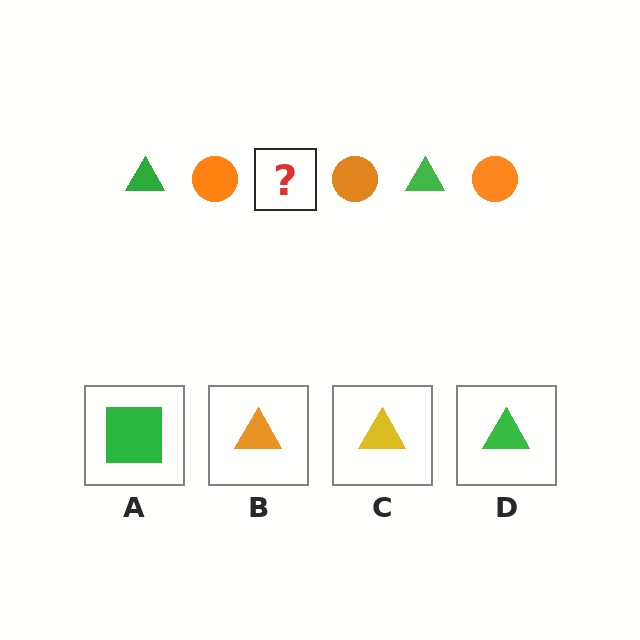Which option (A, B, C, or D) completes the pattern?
D.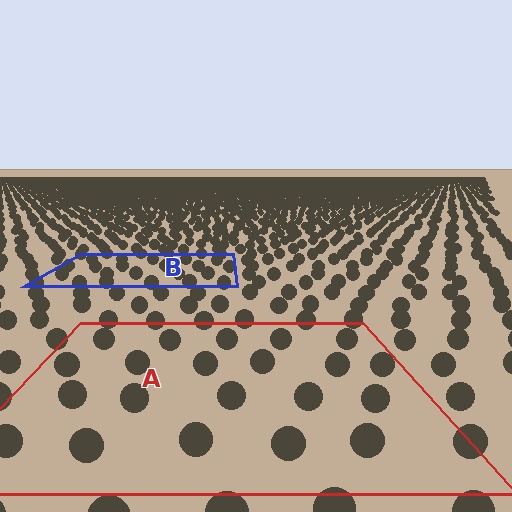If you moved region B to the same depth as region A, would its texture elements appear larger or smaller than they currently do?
They would appear larger. At a closer depth, the same texture elements are projected at a bigger on-screen size.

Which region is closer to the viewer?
Region A is closer. The texture elements there are larger and more spread out.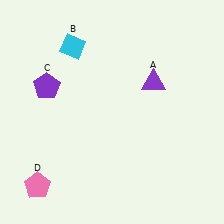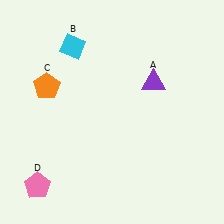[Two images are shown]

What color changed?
The pentagon (C) changed from purple in Image 1 to orange in Image 2.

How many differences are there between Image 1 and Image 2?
There is 1 difference between the two images.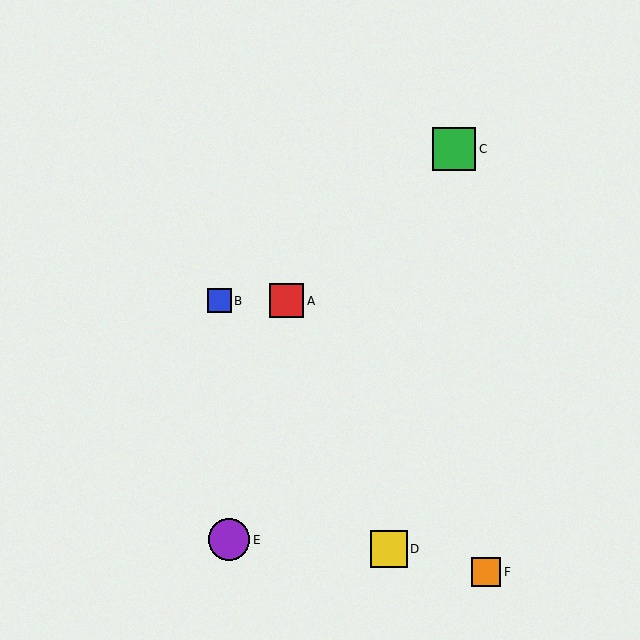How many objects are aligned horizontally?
2 objects (A, B) are aligned horizontally.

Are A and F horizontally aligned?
No, A is at y≈301 and F is at y≈572.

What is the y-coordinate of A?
Object A is at y≈301.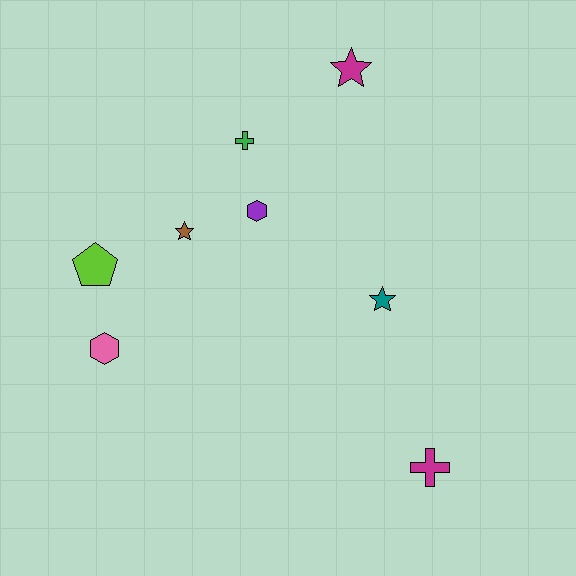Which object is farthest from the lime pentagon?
The magenta cross is farthest from the lime pentagon.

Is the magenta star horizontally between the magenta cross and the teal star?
No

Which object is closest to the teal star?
The purple hexagon is closest to the teal star.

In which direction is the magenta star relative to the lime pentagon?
The magenta star is to the right of the lime pentagon.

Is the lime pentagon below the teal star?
No